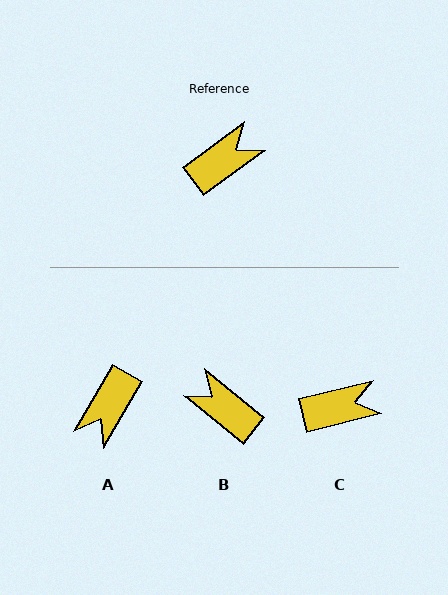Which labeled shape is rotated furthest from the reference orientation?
A, about 156 degrees away.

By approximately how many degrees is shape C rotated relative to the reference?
Approximately 22 degrees clockwise.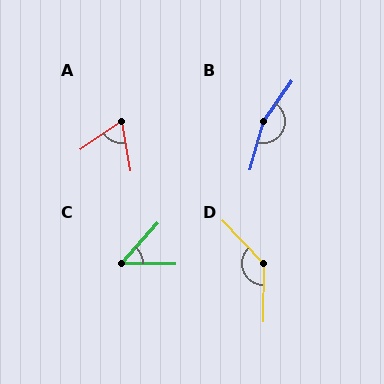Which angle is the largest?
B, at approximately 160 degrees.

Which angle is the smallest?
C, at approximately 48 degrees.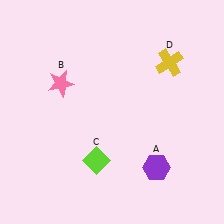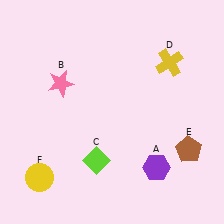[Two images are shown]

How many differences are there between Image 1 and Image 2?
There are 2 differences between the two images.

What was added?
A brown pentagon (E), a yellow circle (F) were added in Image 2.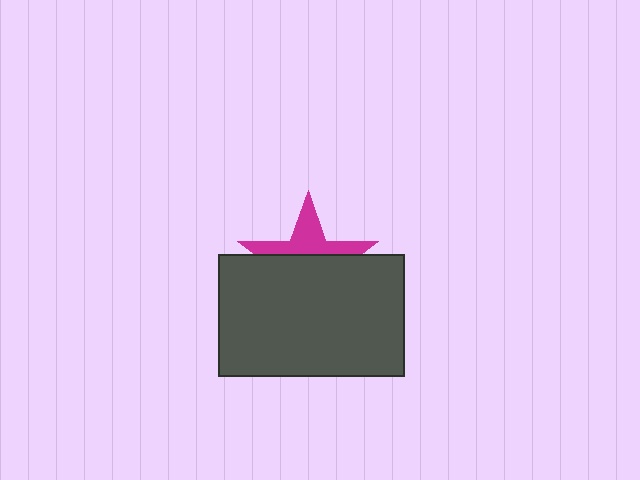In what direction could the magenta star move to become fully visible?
The magenta star could move up. That would shift it out from behind the dark gray rectangle entirely.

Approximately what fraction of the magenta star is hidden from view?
Roughly 62% of the magenta star is hidden behind the dark gray rectangle.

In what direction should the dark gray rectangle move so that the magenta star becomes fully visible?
The dark gray rectangle should move down. That is the shortest direction to clear the overlap and leave the magenta star fully visible.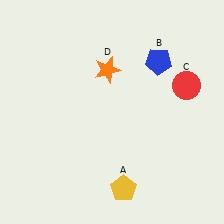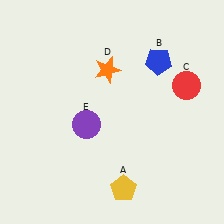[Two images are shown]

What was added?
A purple circle (E) was added in Image 2.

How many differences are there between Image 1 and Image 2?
There is 1 difference between the two images.